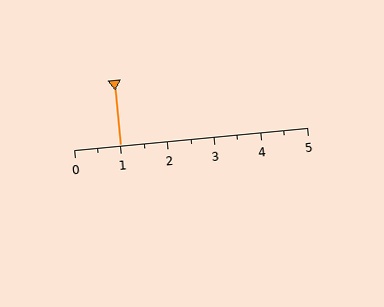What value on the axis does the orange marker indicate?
The marker indicates approximately 1.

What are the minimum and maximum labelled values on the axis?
The axis runs from 0 to 5.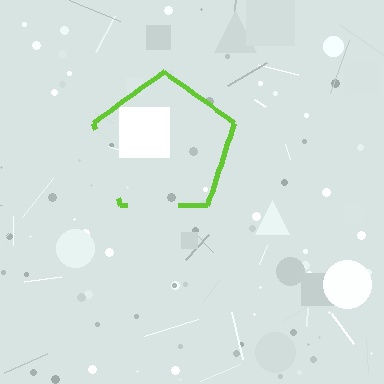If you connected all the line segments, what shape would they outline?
They would outline a pentagon.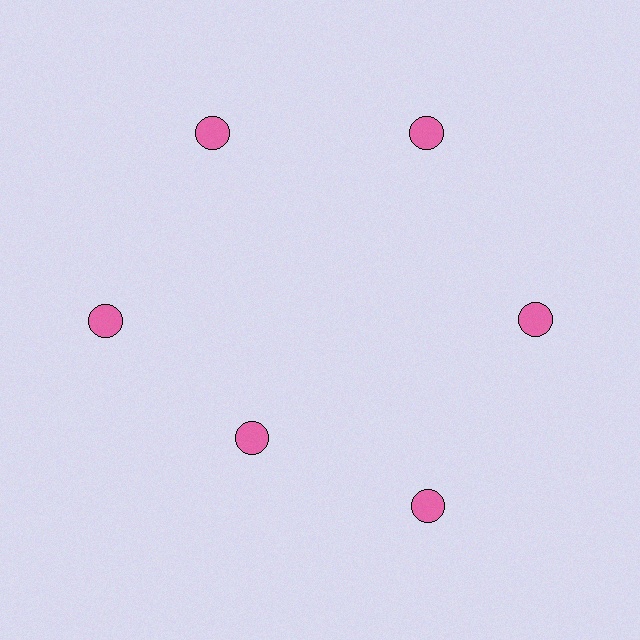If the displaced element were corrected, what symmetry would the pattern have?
It would have 6-fold rotational symmetry — the pattern would map onto itself every 60 degrees.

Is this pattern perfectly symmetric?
No. The 6 pink circles are arranged in a ring, but one element near the 7 o'clock position is pulled inward toward the center, breaking the 6-fold rotational symmetry.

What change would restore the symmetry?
The symmetry would be restored by moving it outward, back onto the ring so that all 6 circles sit at equal angles and equal distance from the center.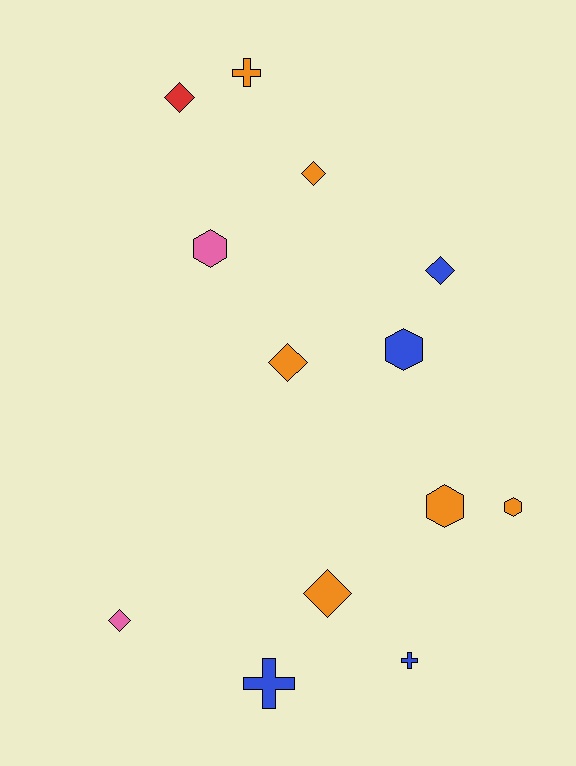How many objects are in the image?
There are 13 objects.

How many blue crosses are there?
There are 2 blue crosses.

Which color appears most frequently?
Orange, with 6 objects.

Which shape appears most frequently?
Diamond, with 6 objects.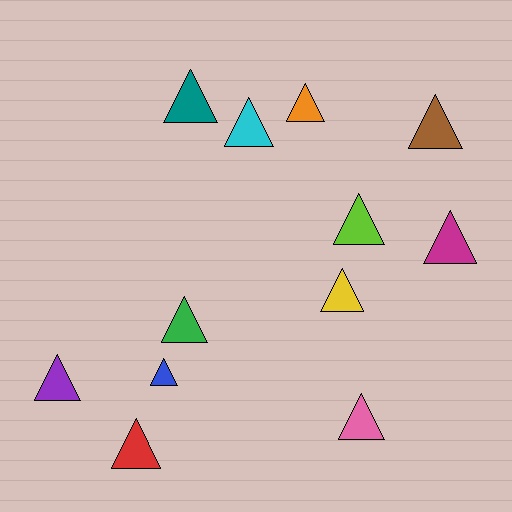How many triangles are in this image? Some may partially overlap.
There are 12 triangles.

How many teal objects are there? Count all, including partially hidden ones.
There is 1 teal object.